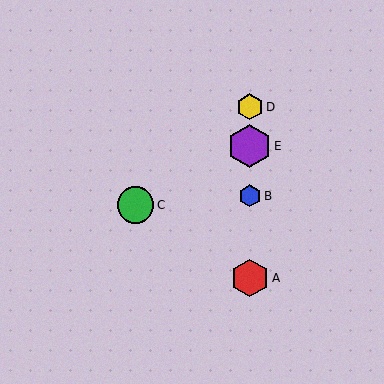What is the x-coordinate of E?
Object E is at x≈250.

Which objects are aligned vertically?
Objects A, B, D, E are aligned vertically.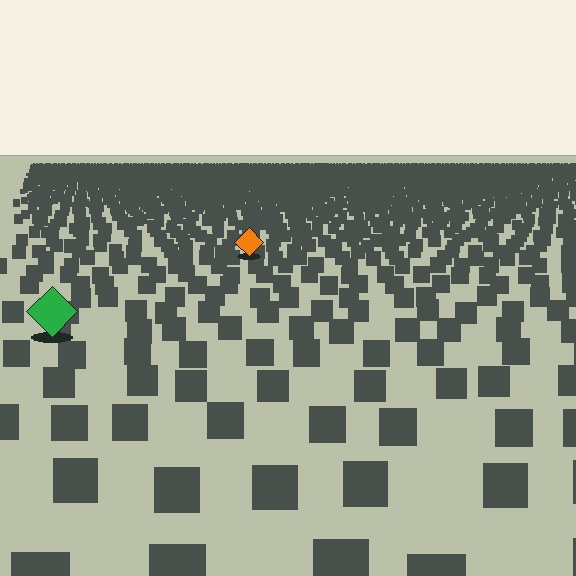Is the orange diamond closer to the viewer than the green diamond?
No. The green diamond is closer — you can tell from the texture gradient: the ground texture is coarser near it.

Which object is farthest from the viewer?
The orange diamond is farthest from the viewer. It appears smaller and the ground texture around it is denser.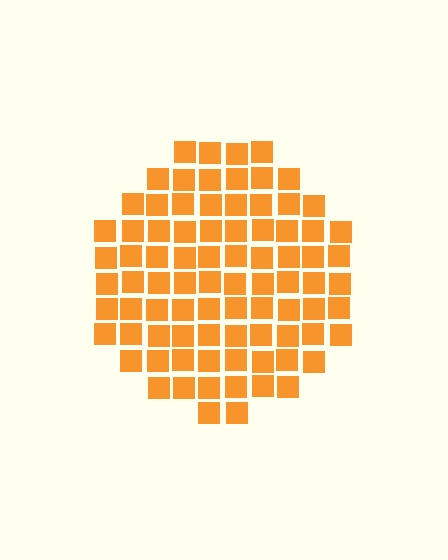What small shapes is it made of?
It is made of small squares.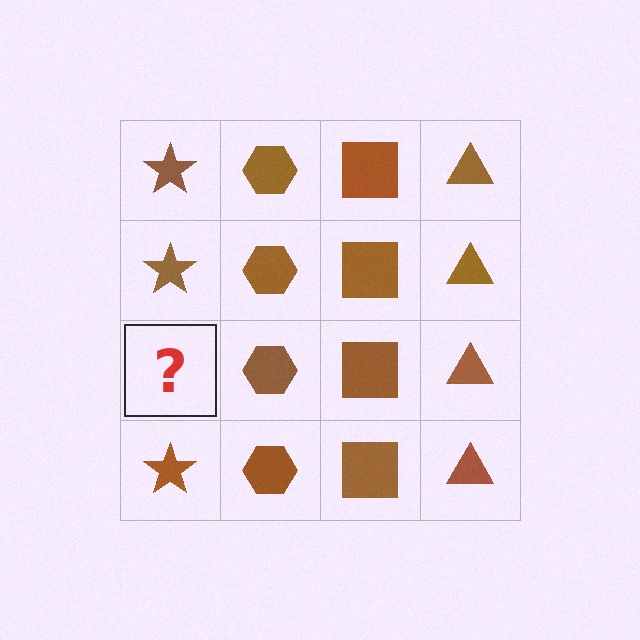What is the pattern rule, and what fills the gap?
The rule is that each column has a consistent shape. The gap should be filled with a brown star.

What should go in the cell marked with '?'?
The missing cell should contain a brown star.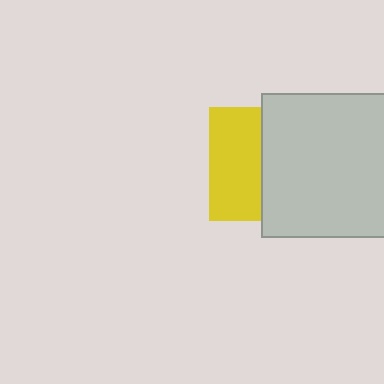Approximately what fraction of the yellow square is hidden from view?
Roughly 54% of the yellow square is hidden behind the light gray rectangle.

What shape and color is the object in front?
The object in front is a light gray rectangle.